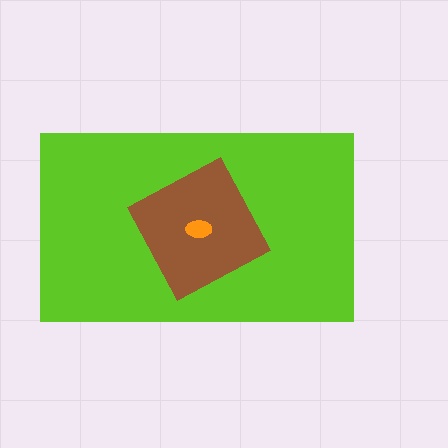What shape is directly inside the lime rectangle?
The brown square.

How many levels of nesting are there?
3.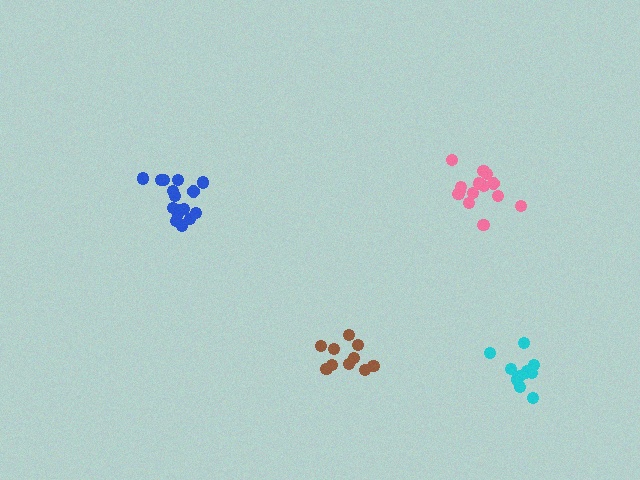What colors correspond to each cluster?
The clusters are colored: blue, brown, cyan, pink.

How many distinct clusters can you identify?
There are 4 distinct clusters.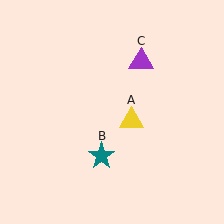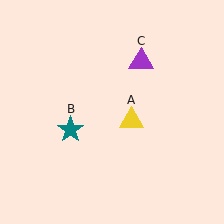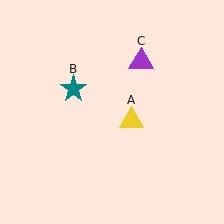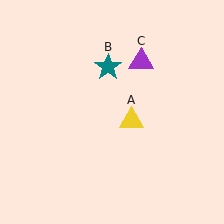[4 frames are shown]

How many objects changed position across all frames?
1 object changed position: teal star (object B).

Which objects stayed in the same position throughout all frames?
Yellow triangle (object A) and purple triangle (object C) remained stationary.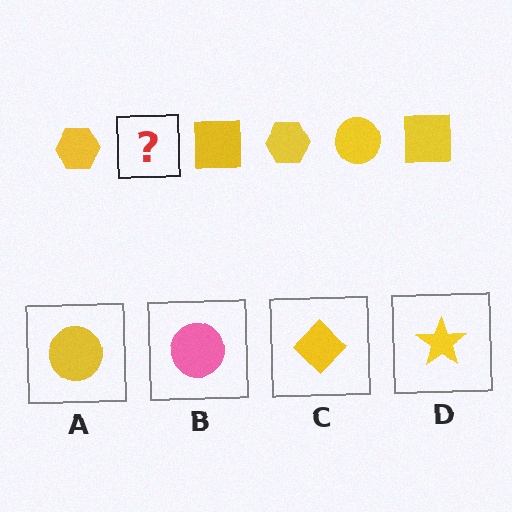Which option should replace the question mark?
Option A.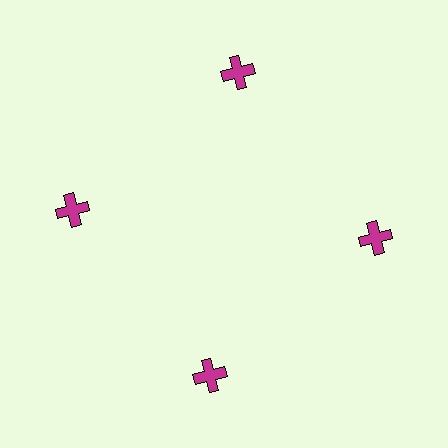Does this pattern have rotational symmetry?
Yes, this pattern has 4-fold rotational symmetry. It looks the same after rotating 90 degrees around the center.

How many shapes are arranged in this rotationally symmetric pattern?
There are 4 shapes, arranged in 4 groups of 1.